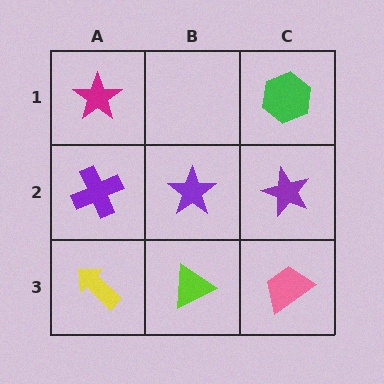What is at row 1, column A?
A magenta star.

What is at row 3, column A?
A yellow arrow.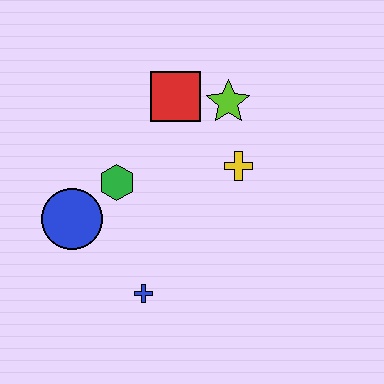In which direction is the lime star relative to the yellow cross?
The lime star is above the yellow cross.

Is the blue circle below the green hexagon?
Yes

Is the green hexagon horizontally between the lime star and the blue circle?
Yes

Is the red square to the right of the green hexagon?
Yes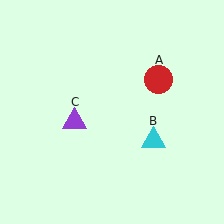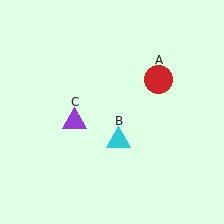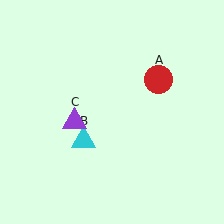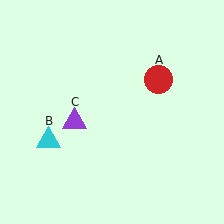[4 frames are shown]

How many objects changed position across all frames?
1 object changed position: cyan triangle (object B).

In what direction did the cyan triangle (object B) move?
The cyan triangle (object B) moved left.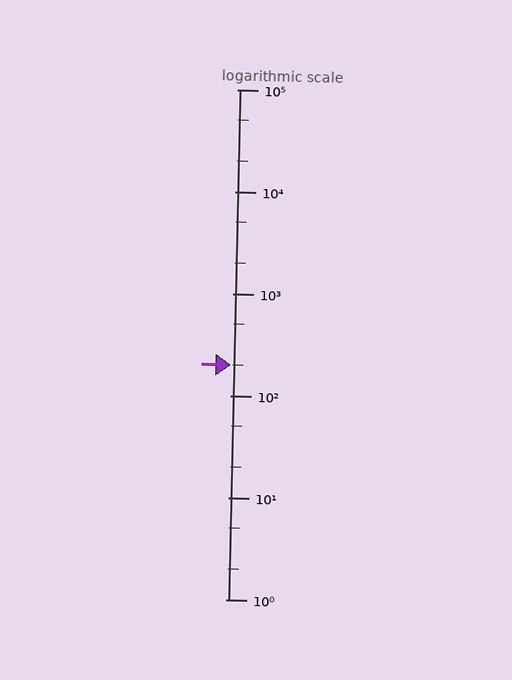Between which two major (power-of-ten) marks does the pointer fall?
The pointer is between 100 and 1000.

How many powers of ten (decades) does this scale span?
The scale spans 5 decades, from 1 to 100000.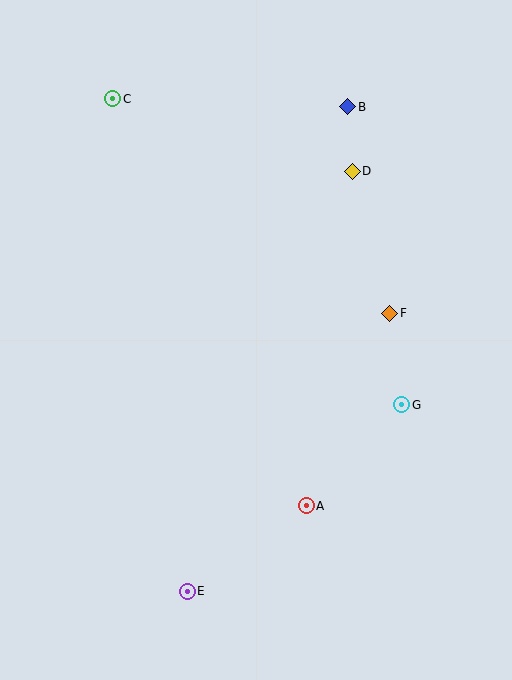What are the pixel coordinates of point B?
Point B is at (348, 107).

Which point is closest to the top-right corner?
Point B is closest to the top-right corner.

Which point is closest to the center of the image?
Point F at (390, 313) is closest to the center.